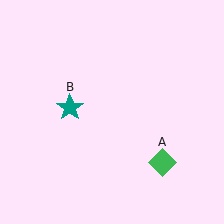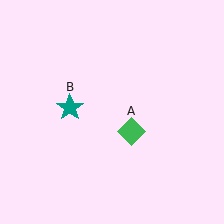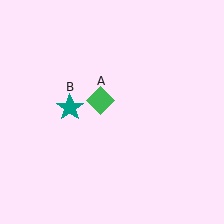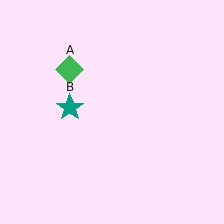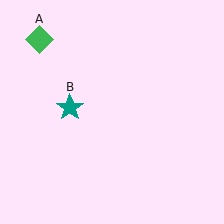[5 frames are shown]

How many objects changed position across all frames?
1 object changed position: green diamond (object A).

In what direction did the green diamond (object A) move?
The green diamond (object A) moved up and to the left.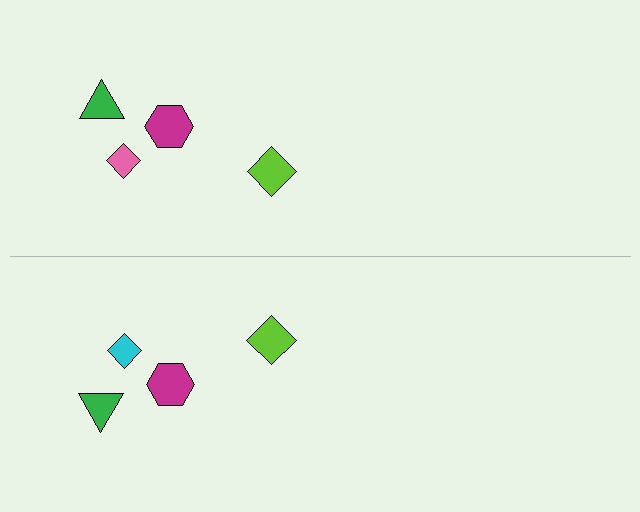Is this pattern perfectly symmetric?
No, the pattern is not perfectly symmetric. The cyan diamond on the bottom side breaks the symmetry — its mirror counterpart is pink.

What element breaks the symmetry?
The cyan diamond on the bottom side breaks the symmetry — its mirror counterpart is pink.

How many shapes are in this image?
There are 8 shapes in this image.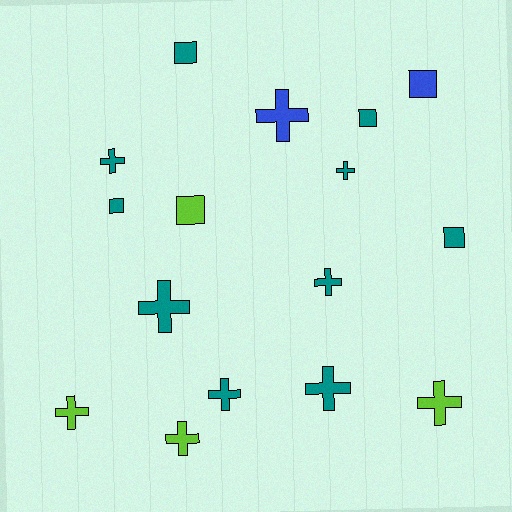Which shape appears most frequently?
Cross, with 10 objects.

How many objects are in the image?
There are 16 objects.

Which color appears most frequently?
Teal, with 10 objects.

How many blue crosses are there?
There is 1 blue cross.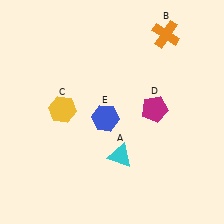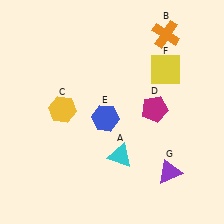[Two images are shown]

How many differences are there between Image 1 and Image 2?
There are 2 differences between the two images.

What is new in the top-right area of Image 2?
A yellow square (F) was added in the top-right area of Image 2.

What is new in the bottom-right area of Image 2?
A purple triangle (G) was added in the bottom-right area of Image 2.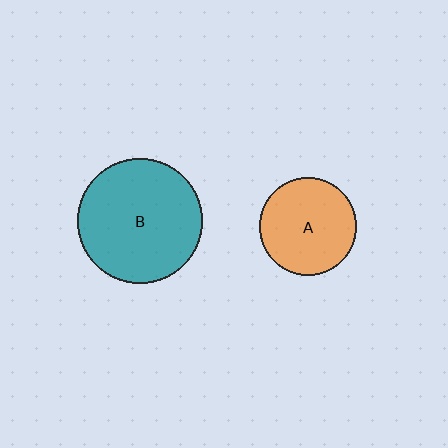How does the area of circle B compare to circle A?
Approximately 1.7 times.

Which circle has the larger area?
Circle B (teal).